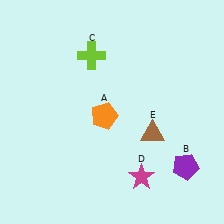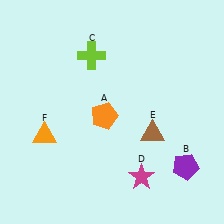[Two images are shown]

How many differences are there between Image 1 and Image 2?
There is 1 difference between the two images.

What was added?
An orange triangle (F) was added in Image 2.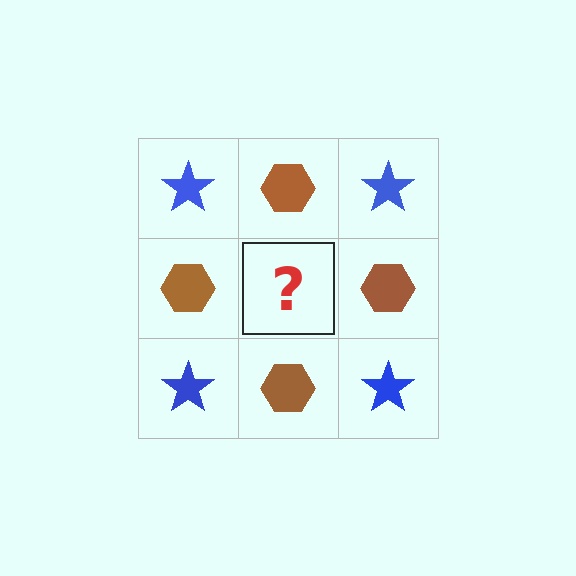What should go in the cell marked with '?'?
The missing cell should contain a blue star.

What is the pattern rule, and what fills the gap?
The rule is that it alternates blue star and brown hexagon in a checkerboard pattern. The gap should be filled with a blue star.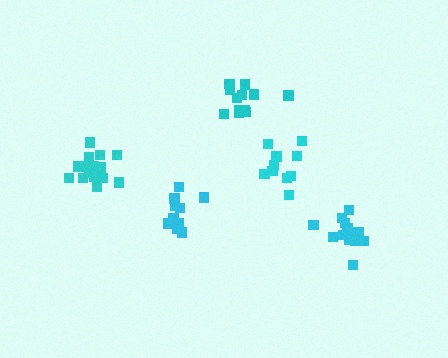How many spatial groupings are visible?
There are 5 spatial groupings.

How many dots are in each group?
Group 1: 13 dots, Group 2: 12 dots, Group 3: 11 dots, Group 4: 16 dots, Group 5: 13 dots (65 total).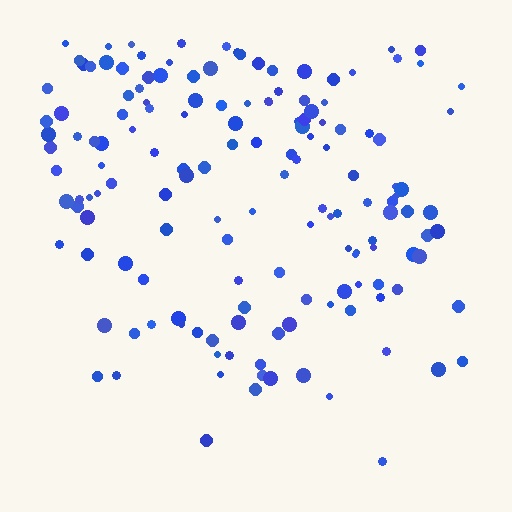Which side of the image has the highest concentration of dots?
The top.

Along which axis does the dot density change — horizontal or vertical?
Vertical.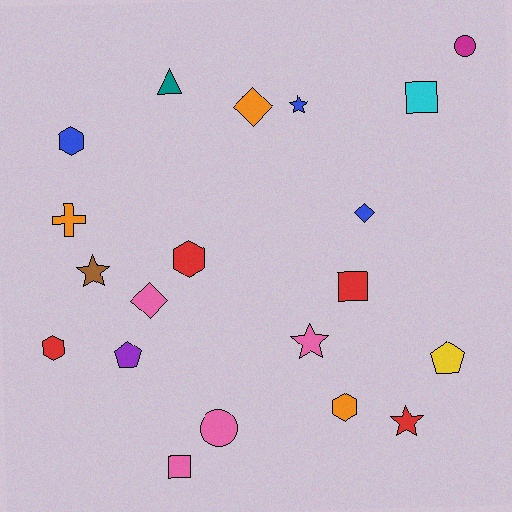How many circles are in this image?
There are 2 circles.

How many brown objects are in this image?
There is 1 brown object.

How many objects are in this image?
There are 20 objects.